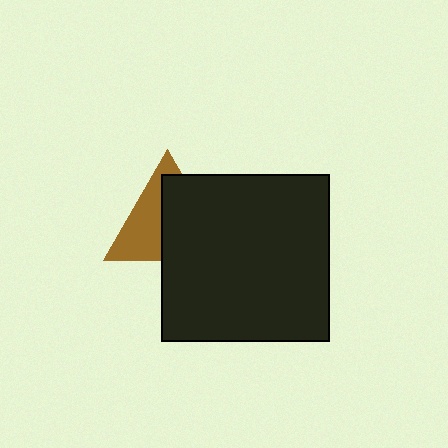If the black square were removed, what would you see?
You would see the complete brown triangle.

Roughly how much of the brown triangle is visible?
About half of it is visible (roughly 45%).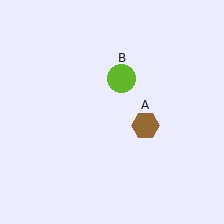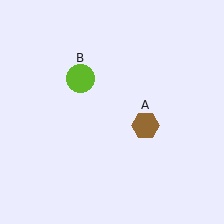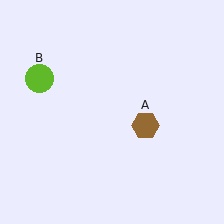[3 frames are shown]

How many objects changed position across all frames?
1 object changed position: lime circle (object B).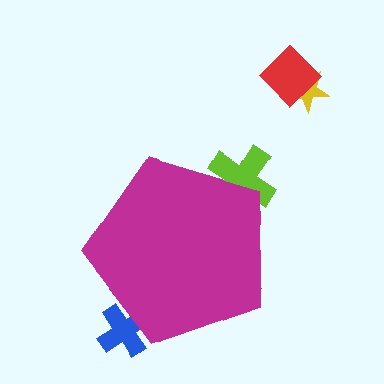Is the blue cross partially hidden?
Yes, the blue cross is partially hidden behind the magenta pentagon.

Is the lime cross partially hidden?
Yes, the lime cross is partially hidden behind the magenta pentagon.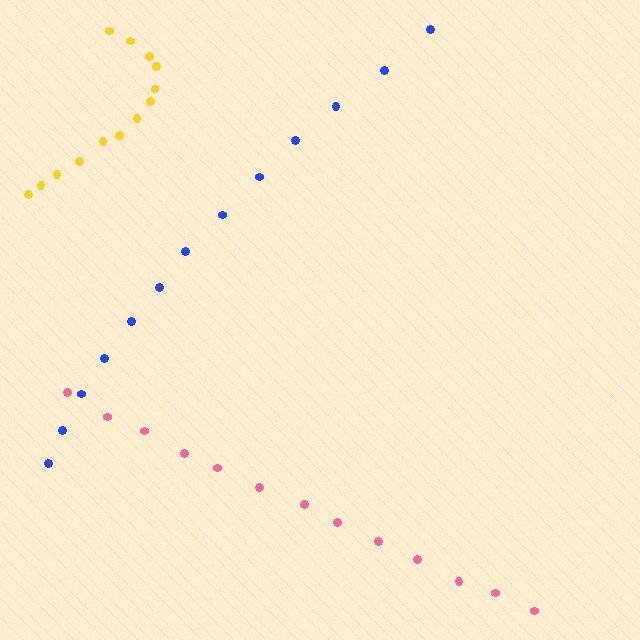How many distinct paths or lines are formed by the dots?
There are 3 distinct paths.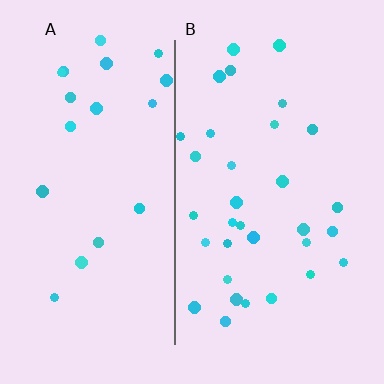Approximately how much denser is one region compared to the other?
Approximately 1.6× — region B over region A.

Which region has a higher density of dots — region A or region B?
B (the right).